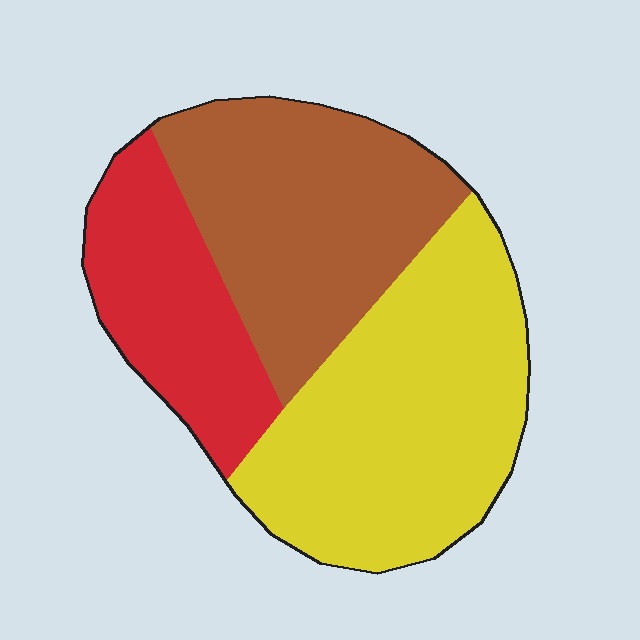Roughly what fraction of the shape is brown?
Brown covers around 35% of the shape.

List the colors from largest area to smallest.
From largest to smallest: yellow, brown, red.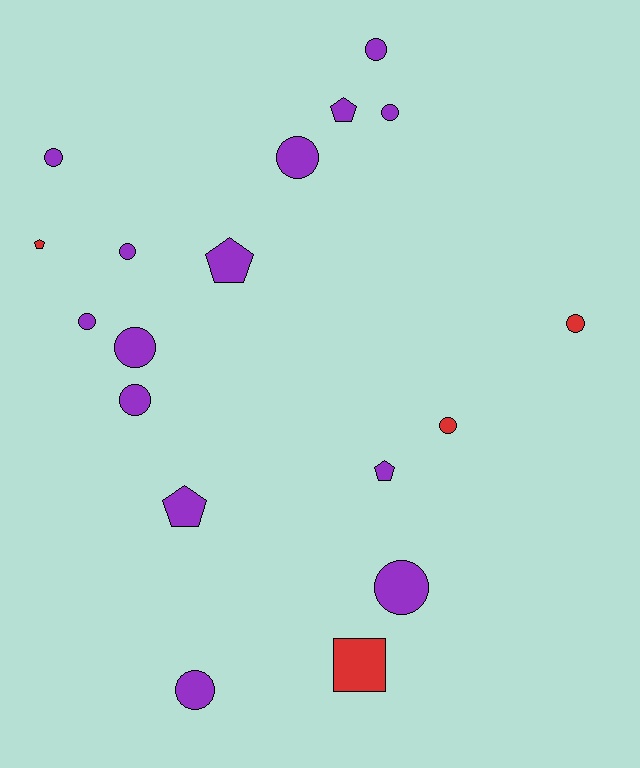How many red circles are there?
There are 2 red circles.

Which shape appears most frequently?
Circle, with 12 objects.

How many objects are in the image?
There are 18 objects.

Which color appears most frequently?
Purple, with 14 objects.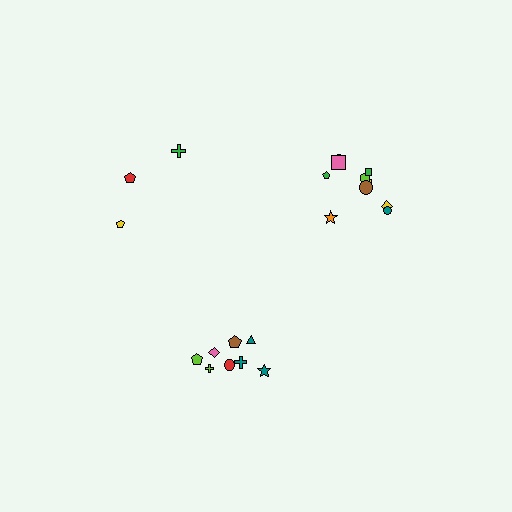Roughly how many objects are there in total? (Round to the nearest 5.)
Roughly 20 objects in total.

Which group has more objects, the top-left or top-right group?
The top-right group.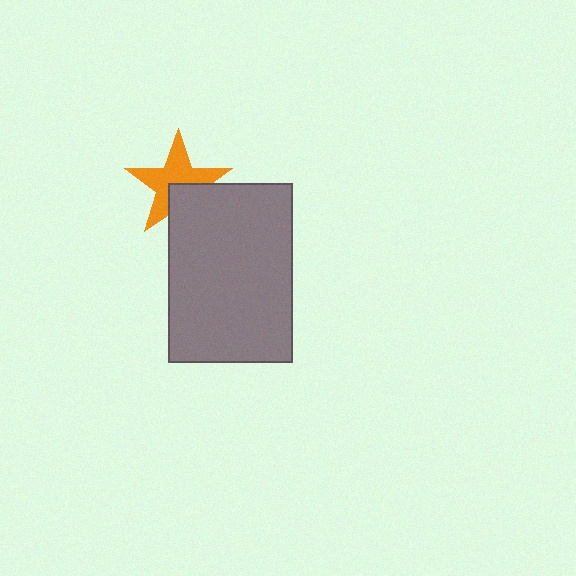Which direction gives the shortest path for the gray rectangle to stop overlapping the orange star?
Moving down gives the shortest separation.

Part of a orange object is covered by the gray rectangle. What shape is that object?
It is a star.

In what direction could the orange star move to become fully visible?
The orange star could move up. That would shift it out from behind the gray rectangle entirely.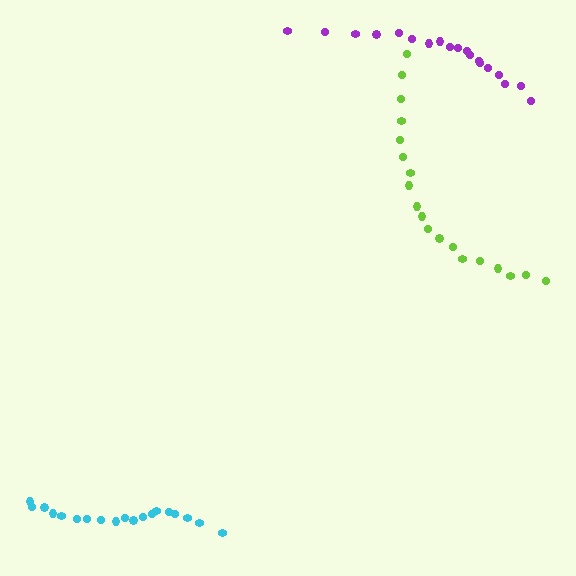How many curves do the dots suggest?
There are 3 distinct paths.